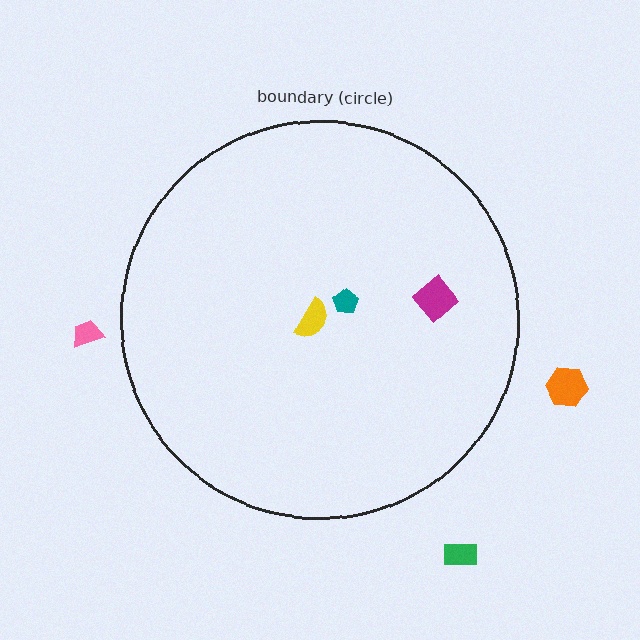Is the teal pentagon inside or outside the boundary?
Inside.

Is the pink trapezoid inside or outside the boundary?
Outside.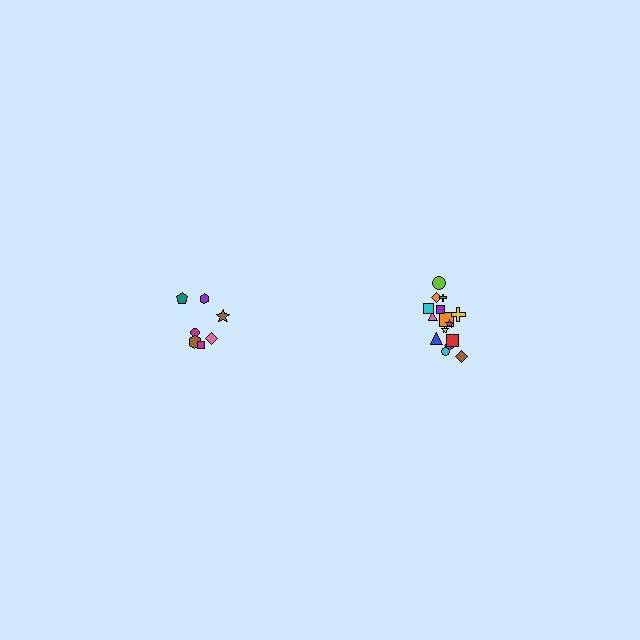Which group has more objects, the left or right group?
The right group.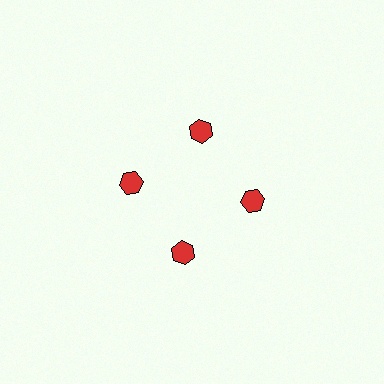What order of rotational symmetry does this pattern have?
This pattern has 4-fold rotational symmetry.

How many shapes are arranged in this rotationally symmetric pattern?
There are 4 shapes, arranged in 4 groups of 1.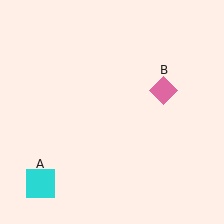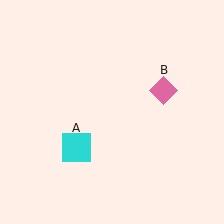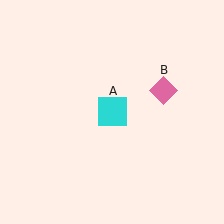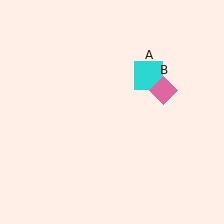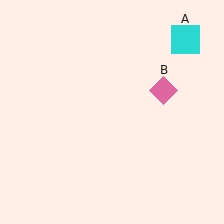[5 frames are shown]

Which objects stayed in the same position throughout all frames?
Pink diamond (object B) remained stationary.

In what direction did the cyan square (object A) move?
The cyan square (object A) moved up and to the right.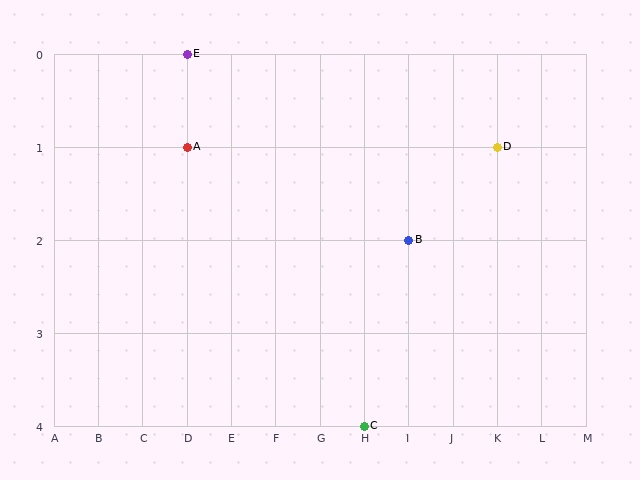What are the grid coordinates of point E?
Point E is at grid coordinates (D, 0).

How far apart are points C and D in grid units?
Points C and D are 3 columns and 3 rows apart (about 4.2 grid units diagonally).